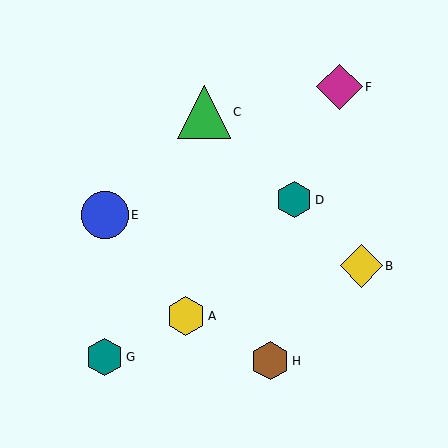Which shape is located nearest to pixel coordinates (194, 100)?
The green triangle (labeled C) at (204, 112) is nearest to that location.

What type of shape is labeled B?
Shape B is a yellow diamond.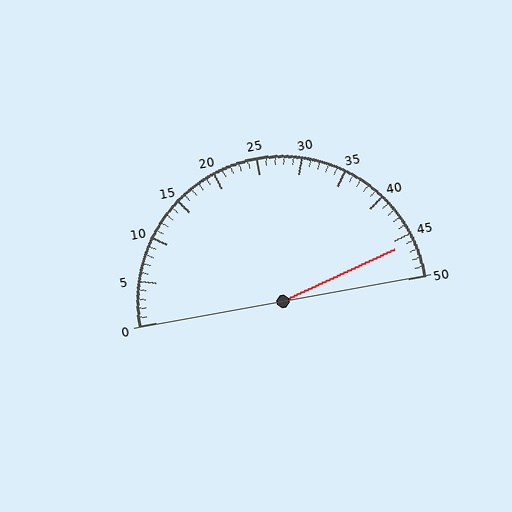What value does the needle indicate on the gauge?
The needle indicates approximately 46.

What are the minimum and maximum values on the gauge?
The gauge ranges from 0 to 50.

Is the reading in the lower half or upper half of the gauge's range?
The reading is in the upper half of the range (0 to 50).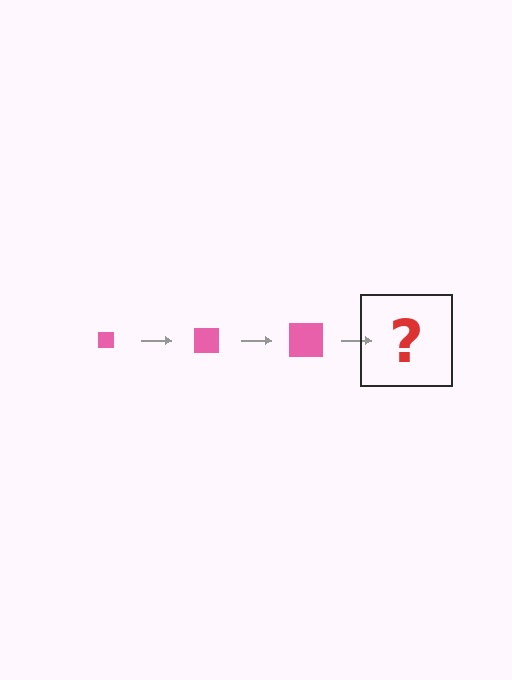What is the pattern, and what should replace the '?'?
The pattern is that the square gets progressively larger each step. The '?' should be a pink square, larger than the previous one.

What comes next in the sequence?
The next element should be a pink square, larger than the previous one.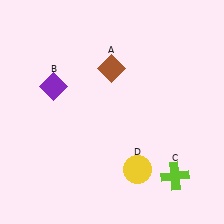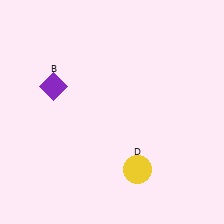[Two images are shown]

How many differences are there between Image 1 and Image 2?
There are 2 differences between the two images.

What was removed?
The lime cross (C), the brown diamond (A) were removed in Image 2.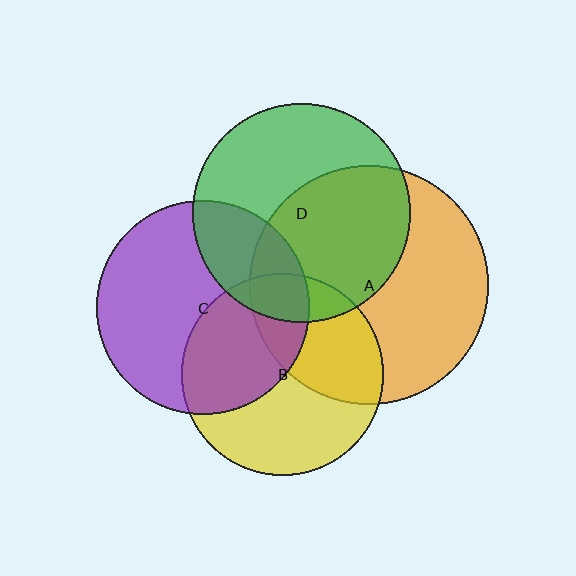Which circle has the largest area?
Circle A (orange).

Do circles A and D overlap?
Yes.